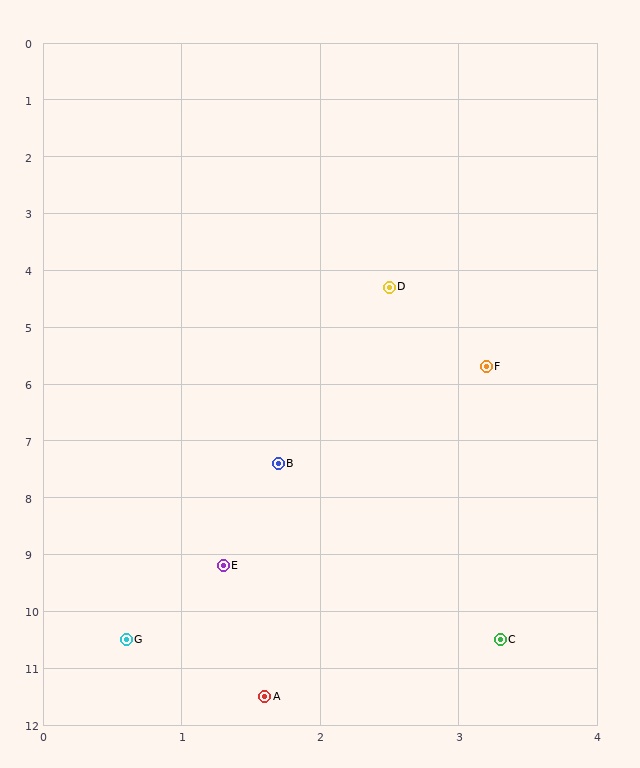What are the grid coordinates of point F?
Point F is at approximately (3.2, 5.7).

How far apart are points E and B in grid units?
Points E and B are about 1.8 grid units apart.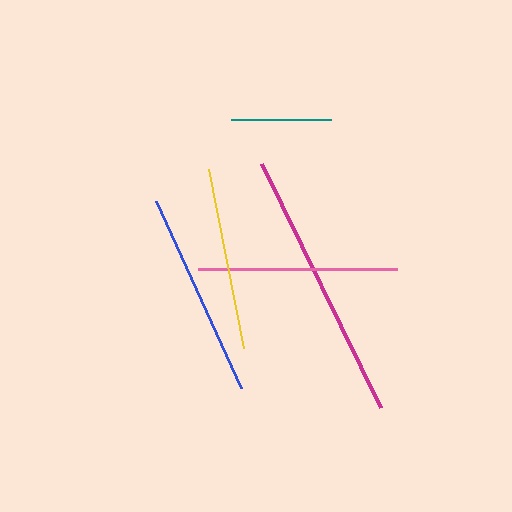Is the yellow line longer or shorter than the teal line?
The yellow line is longer than the teal line.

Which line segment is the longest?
The magenta line is the longest at approximately 271 pixels.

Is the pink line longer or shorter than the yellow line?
The pink line is longer than the yellow line.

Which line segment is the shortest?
The teal line is the shortest at approximately 100 pixels.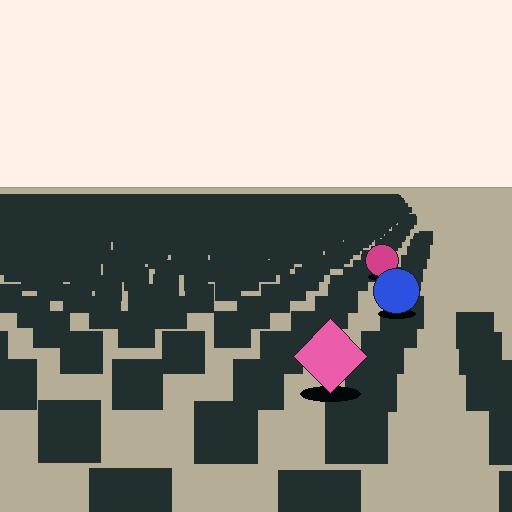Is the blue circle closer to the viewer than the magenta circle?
Yes. The blue circle is closer — you can tell from the texture gradient: the ground texture is coarser near it.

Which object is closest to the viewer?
The pink diamond is closest. The texture marks near it are larger and more spread out.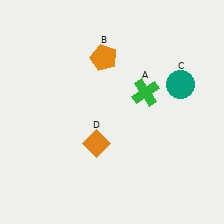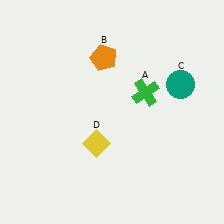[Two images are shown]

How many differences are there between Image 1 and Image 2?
There is 1 difference between the two images.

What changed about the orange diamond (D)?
In Image 1, D is orange. In Image 2, it changed to yellow.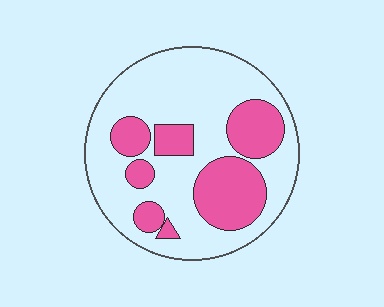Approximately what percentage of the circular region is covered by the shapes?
Approximately 30%.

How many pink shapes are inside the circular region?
7.